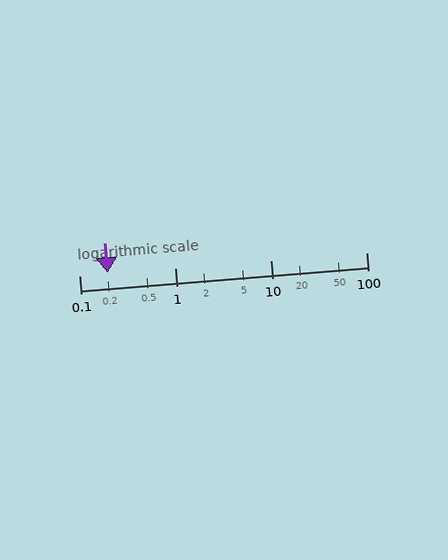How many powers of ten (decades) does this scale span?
The scale spans 3 decades, from 0.1 to 100.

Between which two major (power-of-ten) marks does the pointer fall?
The pointer is between 0.1 and 1.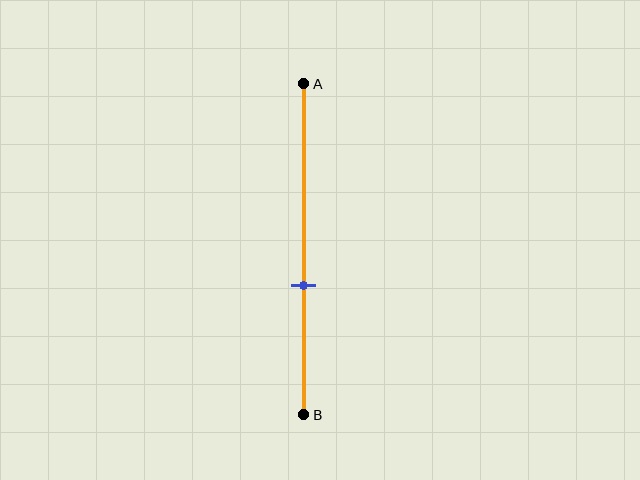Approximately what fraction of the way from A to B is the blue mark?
The blue mark is approximately 60% of the way from A to B.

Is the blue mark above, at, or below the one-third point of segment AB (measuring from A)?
The blue mark is below the one-third point of segment AB.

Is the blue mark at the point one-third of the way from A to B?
No, the mark is at about 60% from A, not at the 33% one-third point.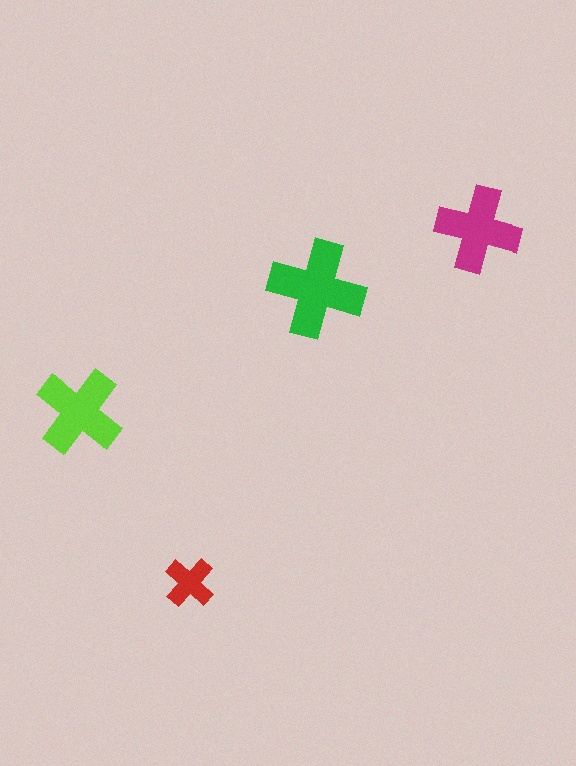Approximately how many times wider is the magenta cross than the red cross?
About 1.5 times wider.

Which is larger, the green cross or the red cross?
The green one.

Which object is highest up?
The magenta cross is topmost.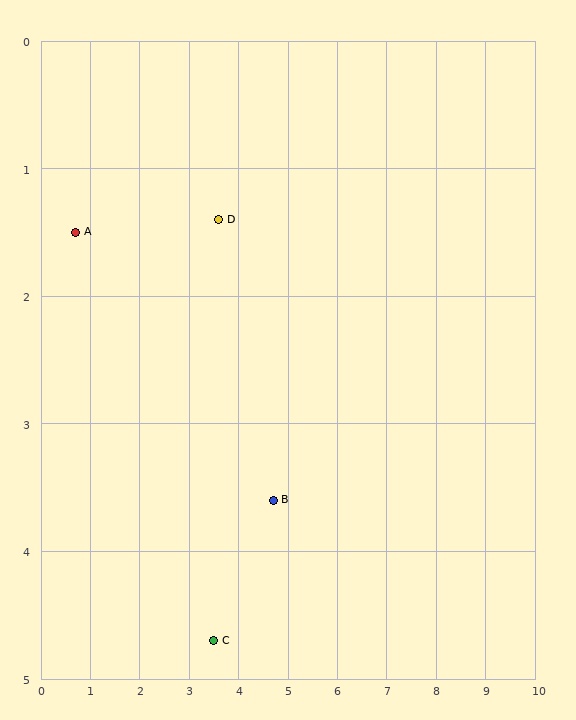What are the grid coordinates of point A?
Point A is at approximately (0.7, 1.5).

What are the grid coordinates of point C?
Point C is at approximately (3.5, 4.7).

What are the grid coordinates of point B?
Point B is at approximately (4.7, 3.6).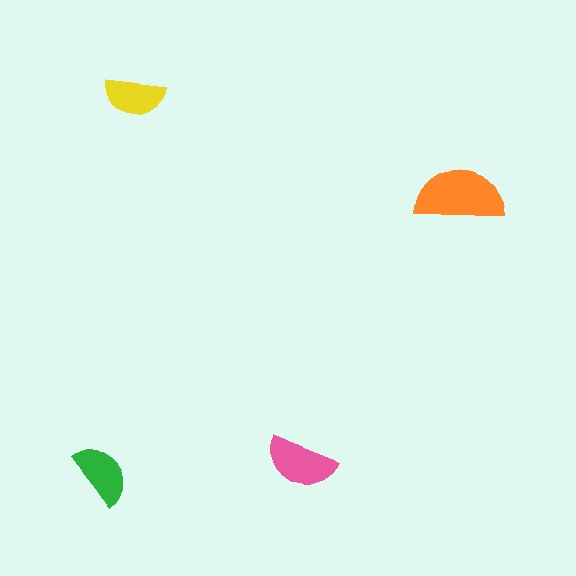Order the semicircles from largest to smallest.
the orange one, the pink one, the green one, the yellow one.